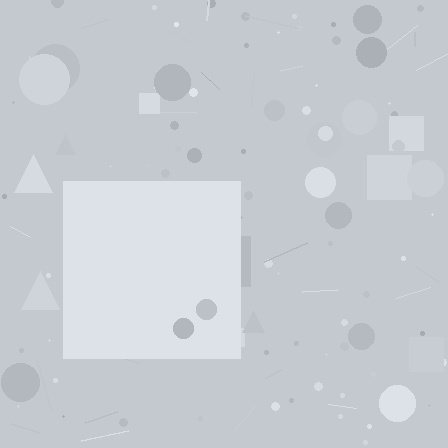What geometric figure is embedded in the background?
A square is embedded in the background.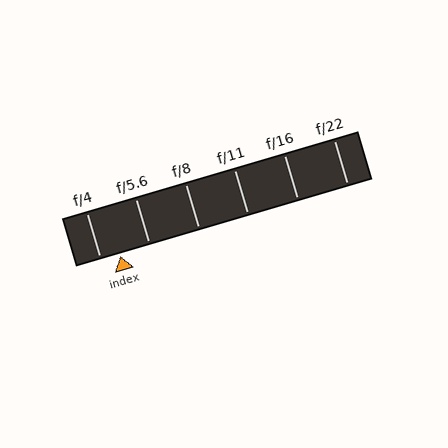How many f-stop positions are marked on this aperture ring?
There are 6 f-stop positions marked.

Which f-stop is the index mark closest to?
The index mark is closest to f/4.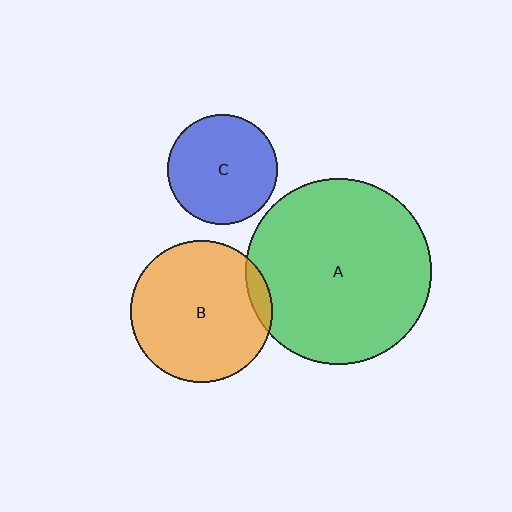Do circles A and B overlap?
Yes.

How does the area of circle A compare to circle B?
Approximately 1.7 times.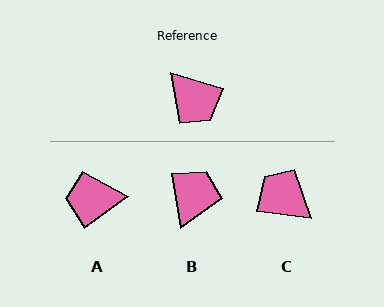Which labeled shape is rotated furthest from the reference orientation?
C, about 171 degrees away.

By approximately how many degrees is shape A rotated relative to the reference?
Approximately 128 degrees clockwise.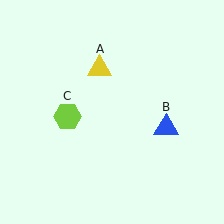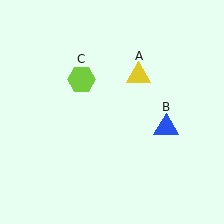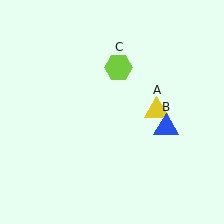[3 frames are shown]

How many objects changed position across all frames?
2 objects changed position: yellow triangle (object A), lime hexagon (object C).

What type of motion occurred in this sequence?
The yellow triangle (object A), lime hexagon (object C) rotated clockwise around the center of the scene.